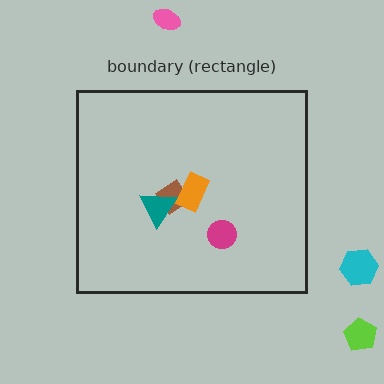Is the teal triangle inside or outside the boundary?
Inside.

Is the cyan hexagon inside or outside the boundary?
Outside.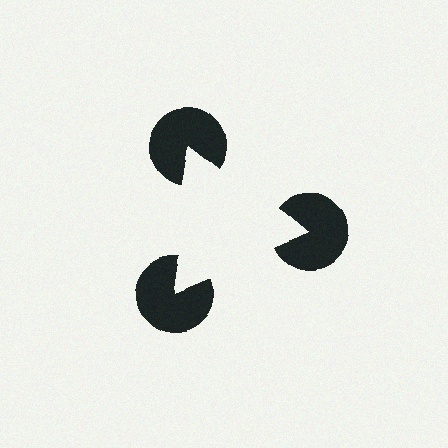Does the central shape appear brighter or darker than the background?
It typically appears slightly brighter than the background, even though no actual brightness change is drawn.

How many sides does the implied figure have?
3 sides.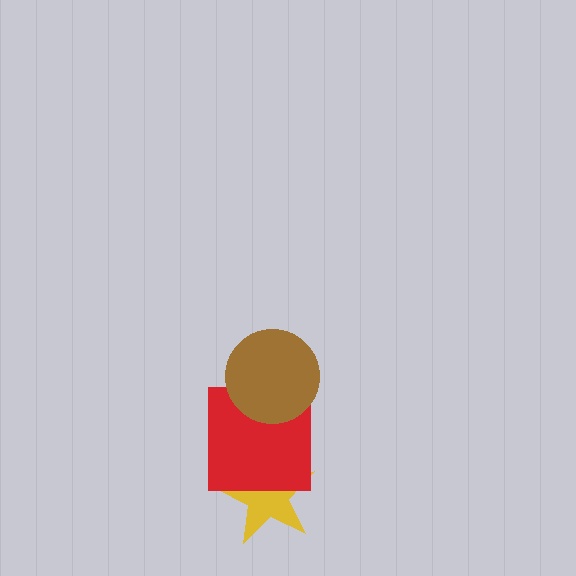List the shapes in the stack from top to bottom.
From top to bottom: the brown circle, the red square, the yellow star.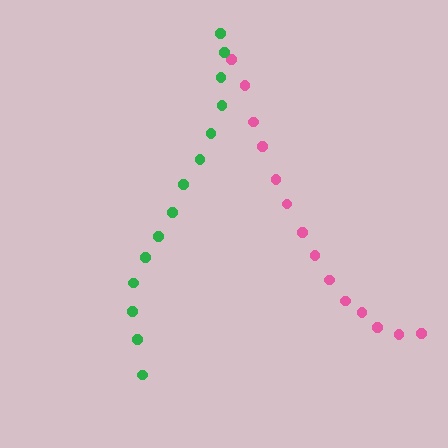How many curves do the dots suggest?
There are 2 distinct paths.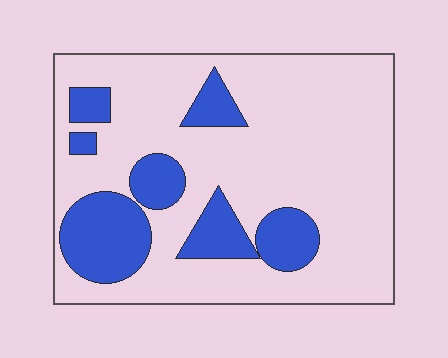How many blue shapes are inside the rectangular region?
7.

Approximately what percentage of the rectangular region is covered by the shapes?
Approximately 25%.